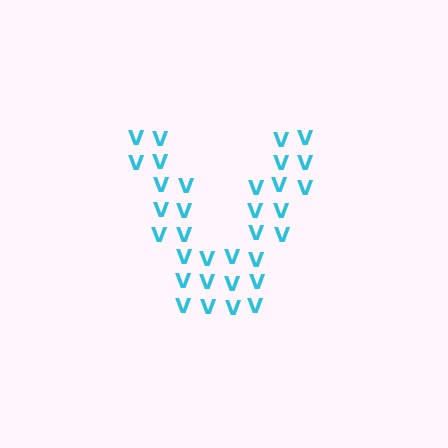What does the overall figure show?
The overall figure shows the letter V.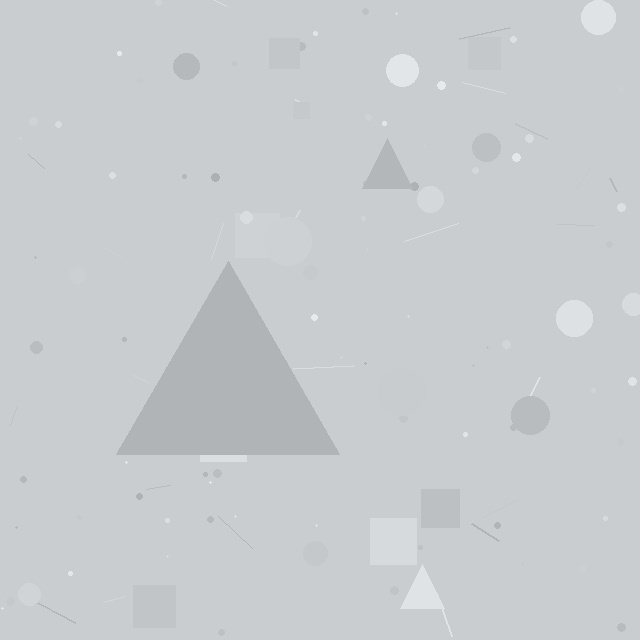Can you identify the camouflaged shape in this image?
The camouflaged shape is a triangle.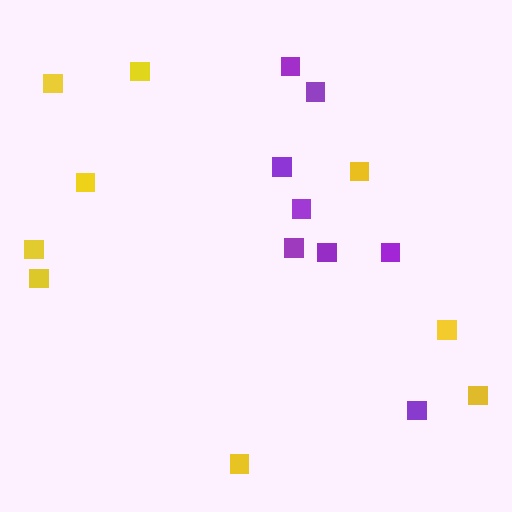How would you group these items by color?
There are 2 groups: one group of purple squares (8) and one group of yellow squares (9).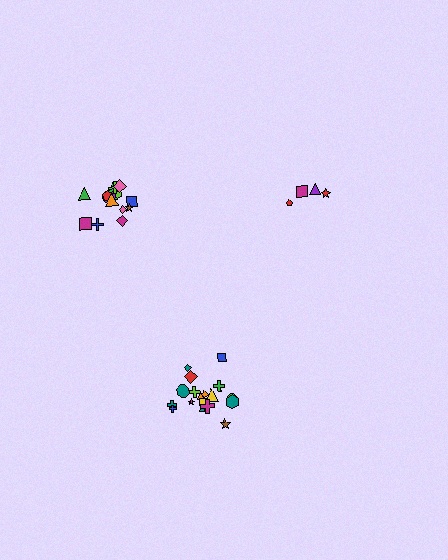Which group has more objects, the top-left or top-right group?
The top-left group.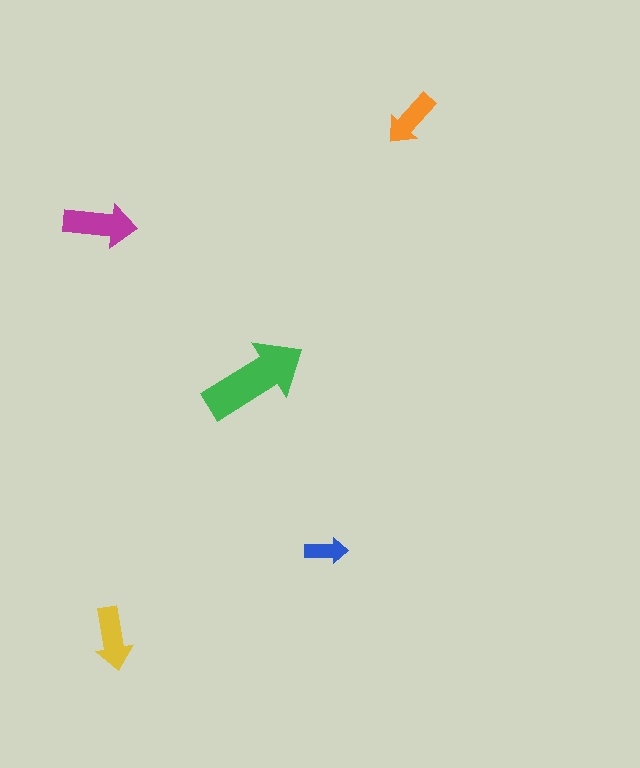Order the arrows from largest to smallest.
the green one, the magenta one, the yellow one, the orange one, the blue one.